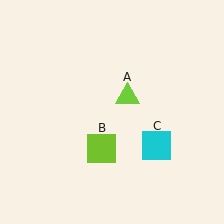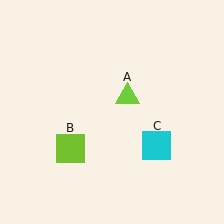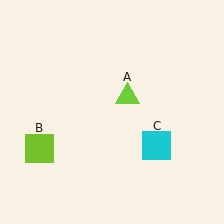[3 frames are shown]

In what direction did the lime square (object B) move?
The lime square (object B) moved left.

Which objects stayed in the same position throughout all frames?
Lime triangle (object A) and cyan square (object C) remained stationary.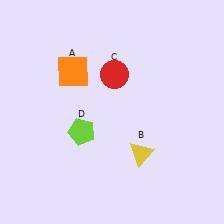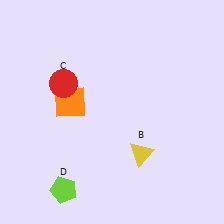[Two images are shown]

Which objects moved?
The objects that moved are: the orange square (A), the red circle (C), the lime pentagon (D).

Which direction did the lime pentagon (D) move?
The lime pentagon (D) moved down.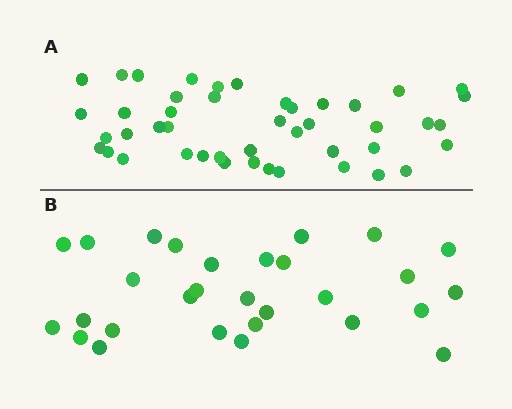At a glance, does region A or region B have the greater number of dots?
Region A (the top region) has more dots.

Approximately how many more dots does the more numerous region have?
Region A has approximately 15 more dots than region B.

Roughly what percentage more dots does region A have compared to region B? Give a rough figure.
About 55% more.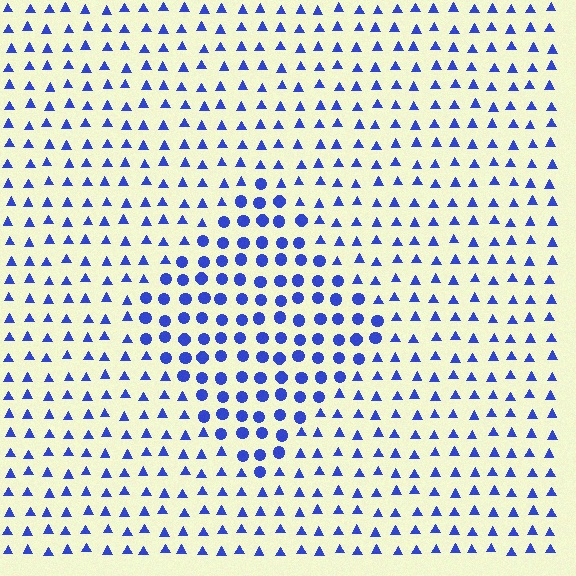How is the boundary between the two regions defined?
The boundary is defined by a change in element shape: circles inside vs. triangles outside. All elements share the same color and spacing.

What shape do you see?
I see a diamond.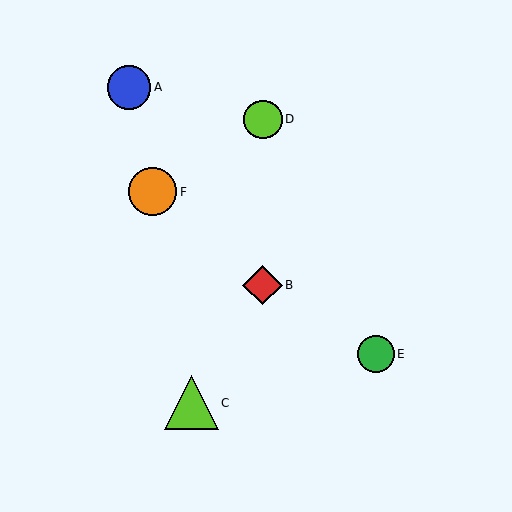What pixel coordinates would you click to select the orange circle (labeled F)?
Click at (153, 192) to select the orange circle F.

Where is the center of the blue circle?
The center of the blue circle is at (129, 87).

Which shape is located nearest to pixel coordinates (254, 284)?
The red diamond (labeled B) at (263, 285) is nearest to that location.